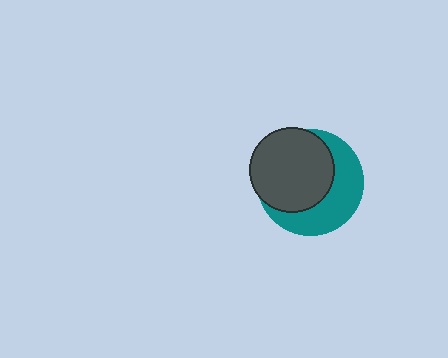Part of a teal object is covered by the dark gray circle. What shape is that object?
It is a circle.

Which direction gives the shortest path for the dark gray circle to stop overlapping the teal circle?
Moving toward the upper-left gives the shortest separation.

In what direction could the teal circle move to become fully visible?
The teal circle could move toward the lower-right. That would shift it out from behind the dark gray circle entirely.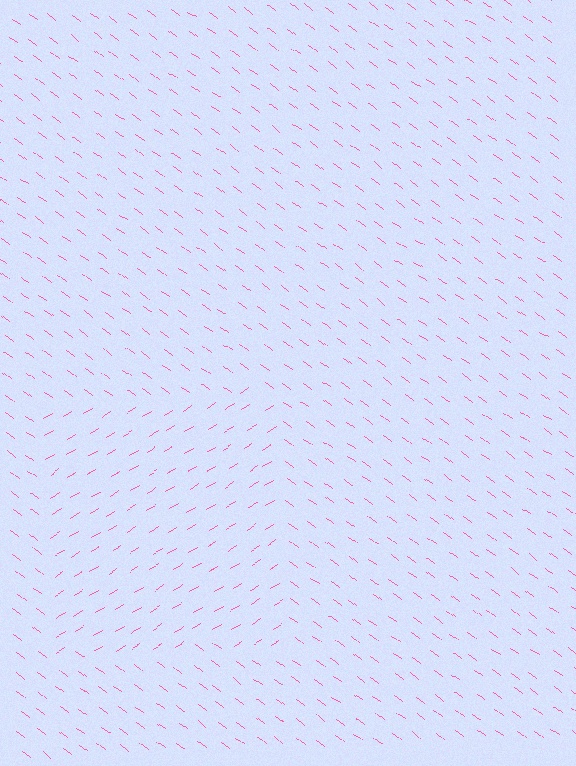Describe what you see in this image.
The image is filled with small pink line segments. A rectangle region in the image has lines oriented differently from the surrounding lines, creating a visible texture boundary.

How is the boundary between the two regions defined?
The boundary is defined purely by a change in line orientation (approximately 68 degrees difference). All lines are the same color and thickness.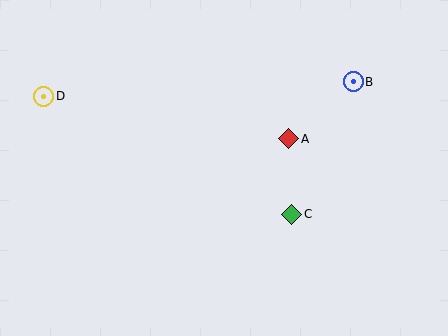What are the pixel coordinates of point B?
Point B is at (353, 82).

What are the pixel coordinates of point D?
Point D is at (44, 96).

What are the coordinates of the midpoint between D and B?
The midpoint between D and B is at (199, 89).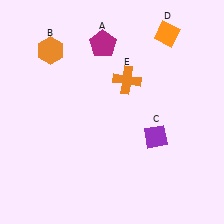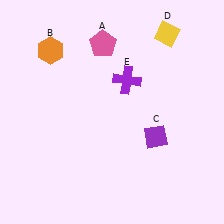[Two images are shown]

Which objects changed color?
A changed from magenta to pink. D changed from orange to yellow. E changed from orange to purple.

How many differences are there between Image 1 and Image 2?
There are 3 differences between the two images.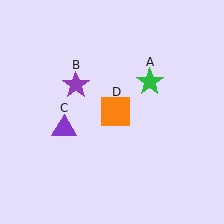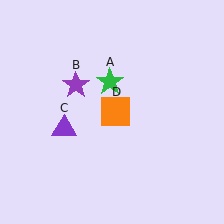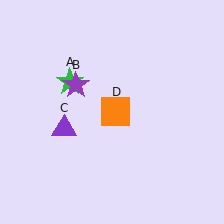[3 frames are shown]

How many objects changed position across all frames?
1 object changed position: green star (object A).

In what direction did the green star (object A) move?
The green star (object A) moved left.